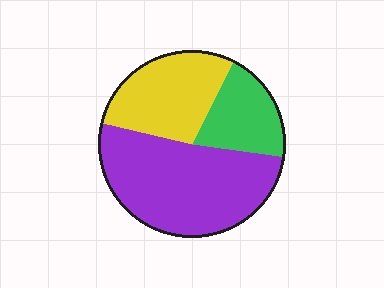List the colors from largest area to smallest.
From largest to smallest: purple, yellow, green.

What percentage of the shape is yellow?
Yellow covers around 30% of the shape.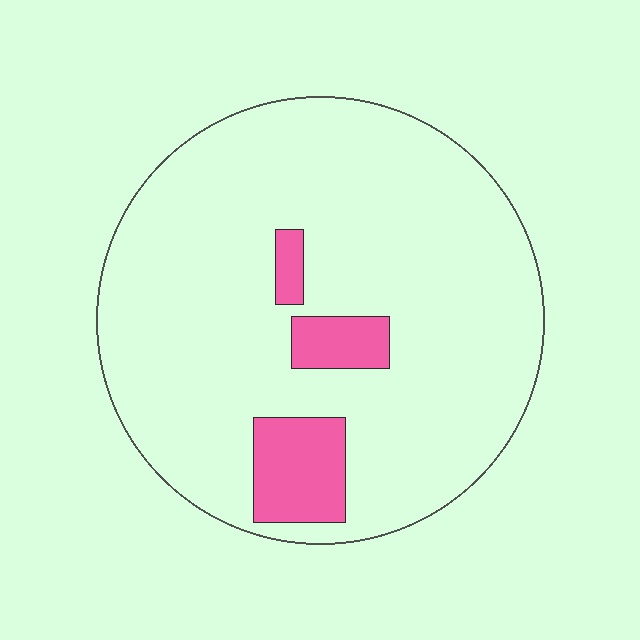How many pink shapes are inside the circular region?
3.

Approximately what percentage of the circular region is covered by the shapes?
Approximately 10%.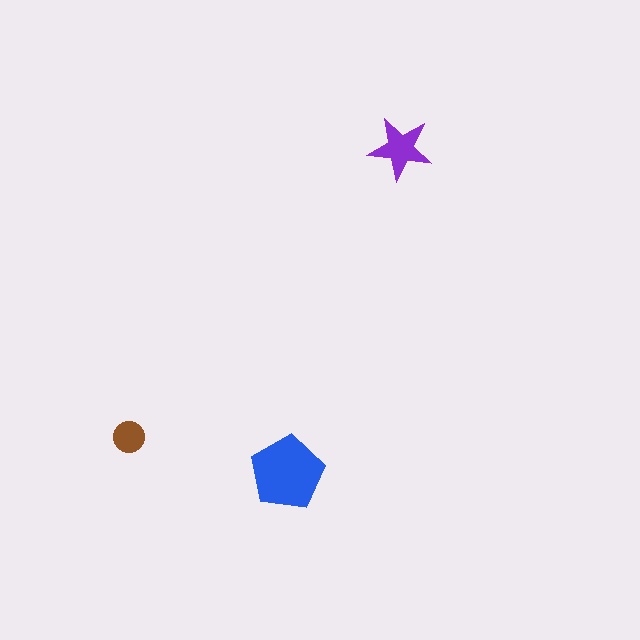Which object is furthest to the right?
The purple star is rightmost.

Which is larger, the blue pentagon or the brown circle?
The blue pentagon.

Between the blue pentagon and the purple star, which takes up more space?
The blue pentagon.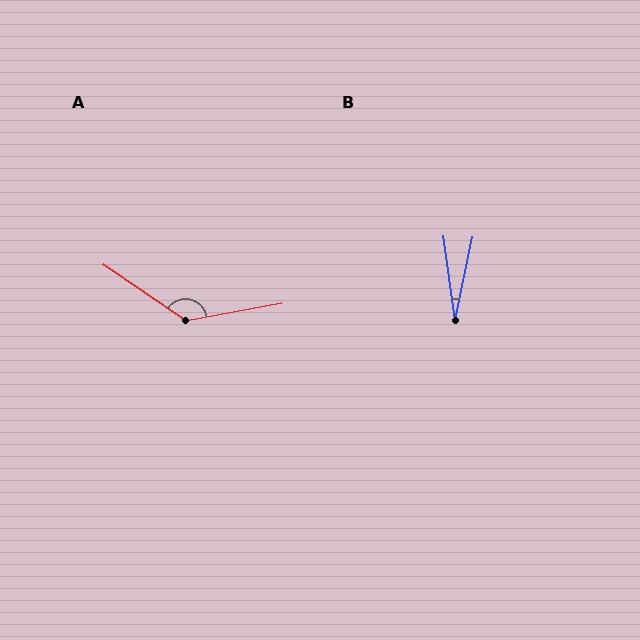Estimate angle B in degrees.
Approximately 20 degrees.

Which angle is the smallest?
B, at approximately 20 degrees.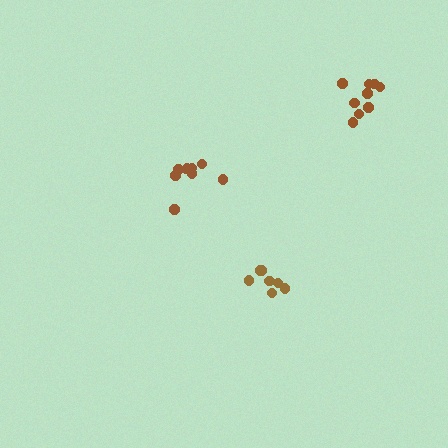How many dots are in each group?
Group 1: 8 dots, Group 2: 9 dots, Group 3: 9 dots (26 total).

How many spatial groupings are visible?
There are 3 spatial groupings.